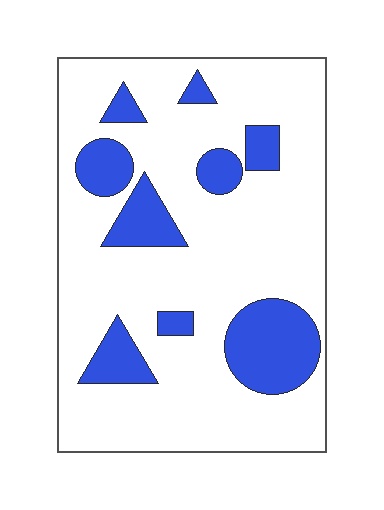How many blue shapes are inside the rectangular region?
9.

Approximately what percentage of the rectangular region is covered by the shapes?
Approximately 20%.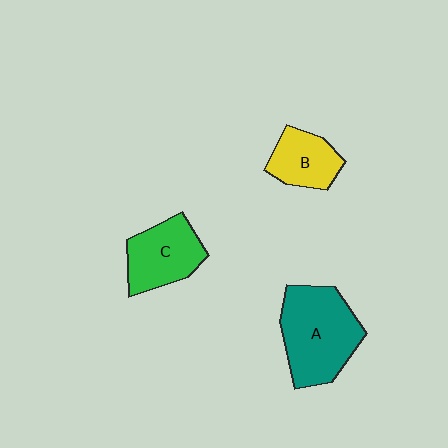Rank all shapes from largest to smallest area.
From largest to smallest: A (teal), C (green), B (yellow).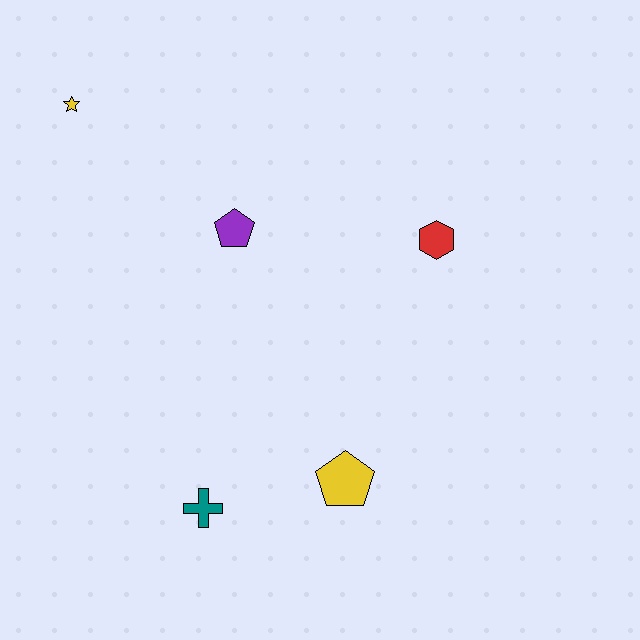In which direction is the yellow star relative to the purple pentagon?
The yellow star is to the left of the purple pentagon.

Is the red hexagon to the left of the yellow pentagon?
No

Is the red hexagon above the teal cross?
Yes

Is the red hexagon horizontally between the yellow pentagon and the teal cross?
No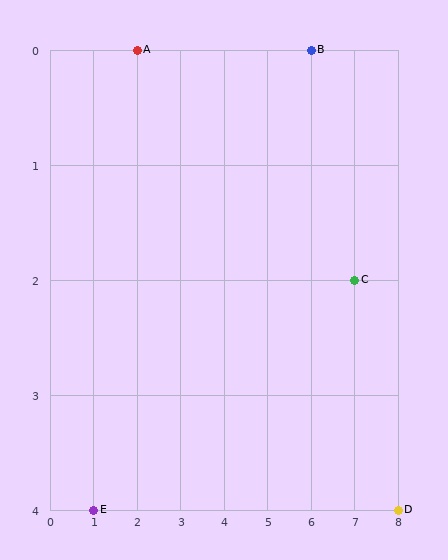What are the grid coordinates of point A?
Point A is at grid coordinates (2, 0).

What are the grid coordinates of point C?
Point C is at grid coordinates (7, 2).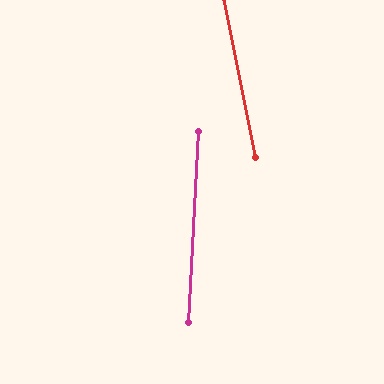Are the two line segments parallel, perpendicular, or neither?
Neither parallel nor perpendicular — they differ by about 14°.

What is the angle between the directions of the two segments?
Approximately 14 degrees.